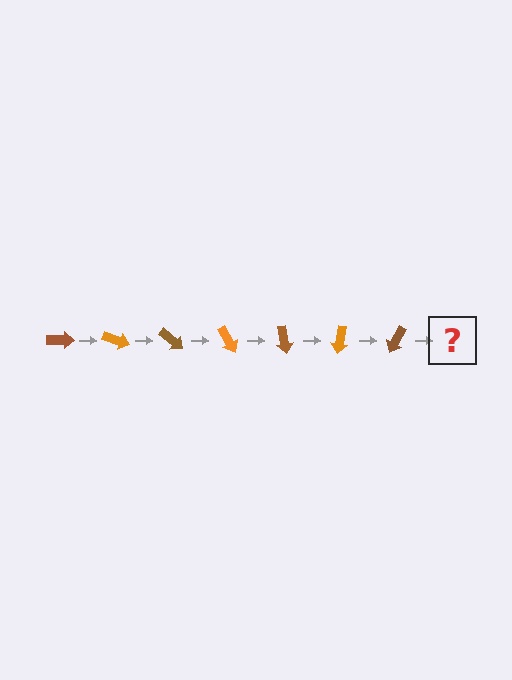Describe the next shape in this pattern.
It should be an orange arrow, rotated 140 degrees from the start.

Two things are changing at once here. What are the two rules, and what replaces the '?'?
The two rules are that it rotates 20 degrees each step and the color cycles through brown and orange. The '?' should be an orange arrow, rotated 140 degrees from the start.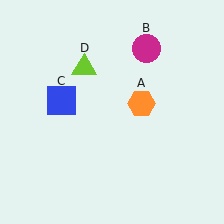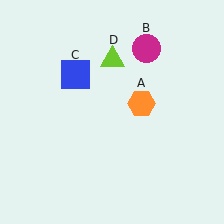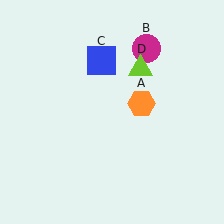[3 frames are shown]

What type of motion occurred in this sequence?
The blue square (object C), lime triangle (object D) rotated clockwise around the center of the scene.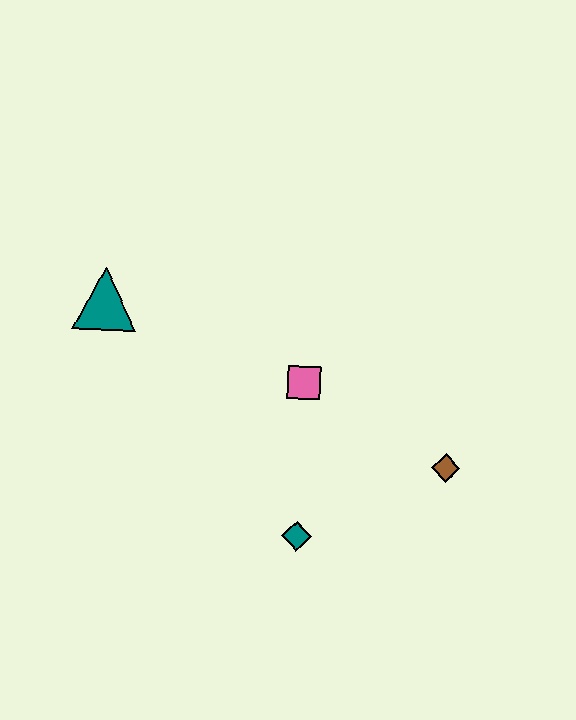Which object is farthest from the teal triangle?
The brown diamond is farthest from the teal triangle.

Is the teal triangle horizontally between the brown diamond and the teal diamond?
No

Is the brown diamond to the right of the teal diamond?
Yes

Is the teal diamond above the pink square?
No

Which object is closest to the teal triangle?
The pink square is closest to the teal triangle.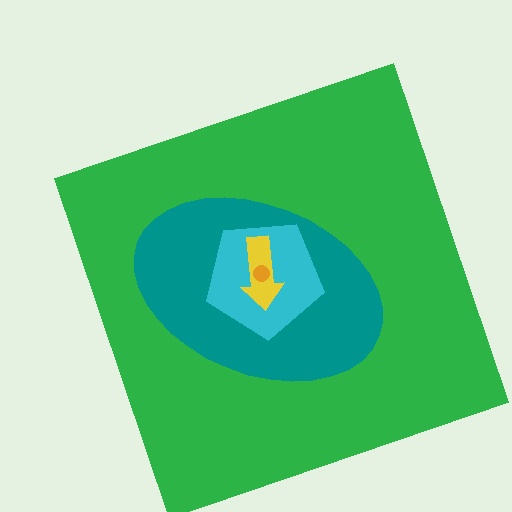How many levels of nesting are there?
5.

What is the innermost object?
The orange circle.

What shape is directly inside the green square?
The teal ellipse.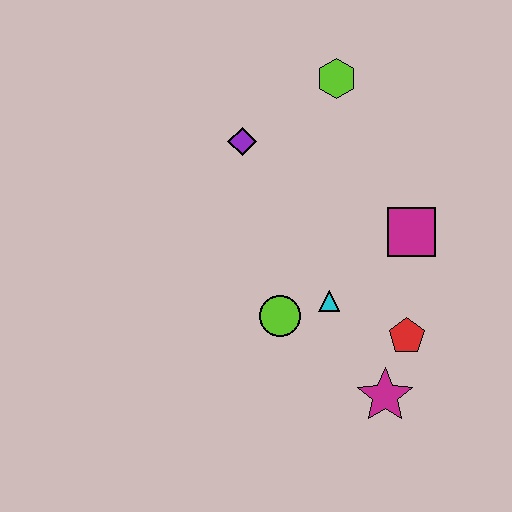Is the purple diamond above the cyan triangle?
Yes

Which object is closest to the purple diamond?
The lime hexagon is closest to the purple diamond.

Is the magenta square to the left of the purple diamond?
No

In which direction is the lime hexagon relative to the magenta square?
The lime hexagon is above the magenta square.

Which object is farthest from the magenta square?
The purple diamond is farthest from the magenta square.